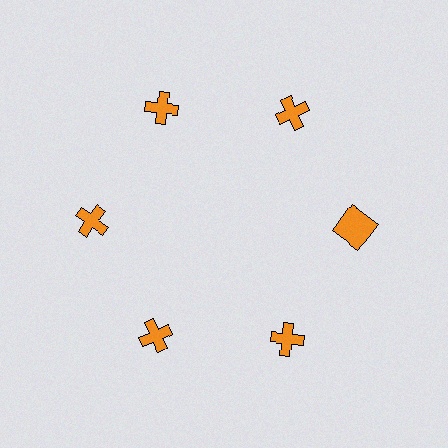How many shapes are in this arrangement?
There are 6 shapes arranged in a ring pattern.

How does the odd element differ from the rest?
It has a different shape: square instead of cross.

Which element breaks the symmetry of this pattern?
The orange square at roughly the 3 o'clock position breaks the symmetry. All other shapes are orange crosses.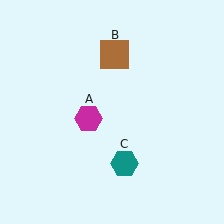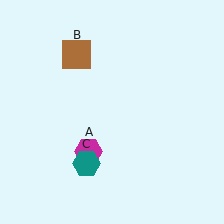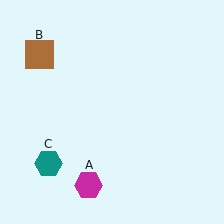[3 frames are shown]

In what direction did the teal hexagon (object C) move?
The teal hexagon (object C) moved left.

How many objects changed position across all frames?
3 objects changed position: magenta hexagon (object A), brown square (object B), teal hexagon (object C).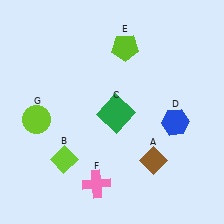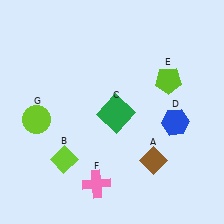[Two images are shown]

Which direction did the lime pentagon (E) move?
The lime pentagon (E) moved right.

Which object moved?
The lime pentagon (E) moved right.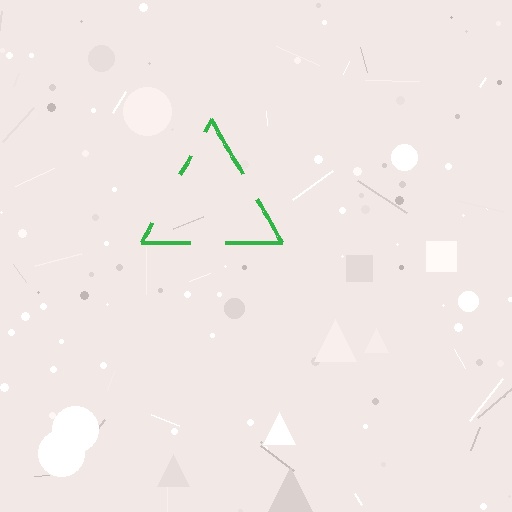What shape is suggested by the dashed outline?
The dashed outline suggests a triangle.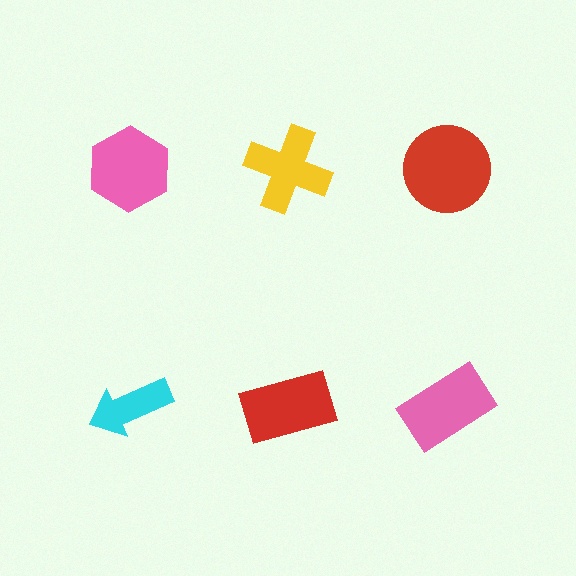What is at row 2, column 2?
A red rectangle.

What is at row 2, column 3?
A pink rectangle.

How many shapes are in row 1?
3 shapes.